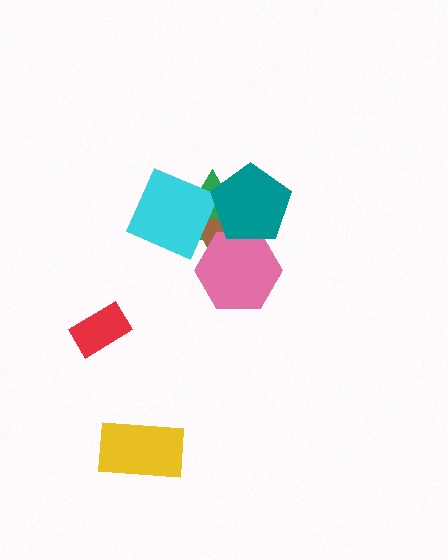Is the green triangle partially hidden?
Yes, it is partially covered by another shape.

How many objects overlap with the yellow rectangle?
0 objects overlap with the yellow rectangle.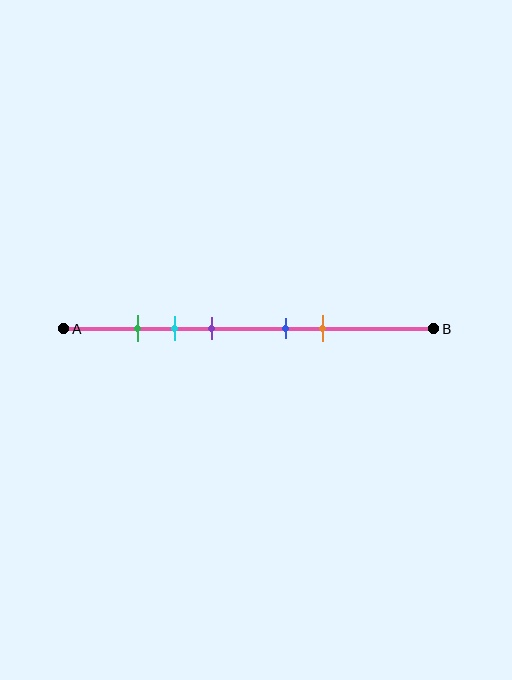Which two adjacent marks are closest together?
The green and cyan marks are the closest adjacent pair.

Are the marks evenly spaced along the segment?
No, the marks are not evenly spaced.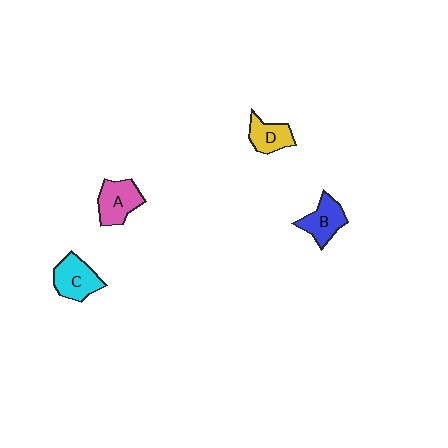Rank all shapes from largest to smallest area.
From largest to smallest: C (cyan), A (pink), B (blue), D (yellow).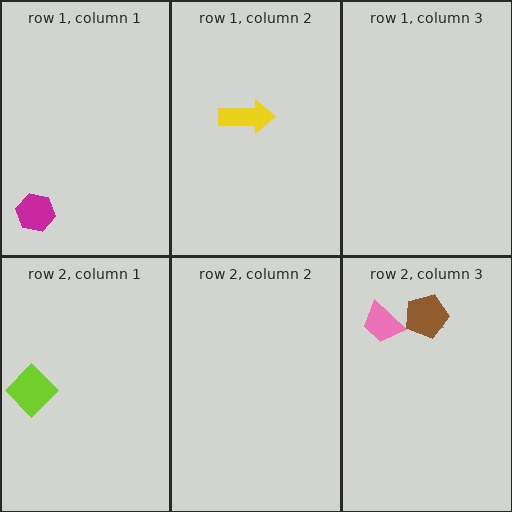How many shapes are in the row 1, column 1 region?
1.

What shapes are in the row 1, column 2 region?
The yellow arrow.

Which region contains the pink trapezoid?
The row 2, column 3 region.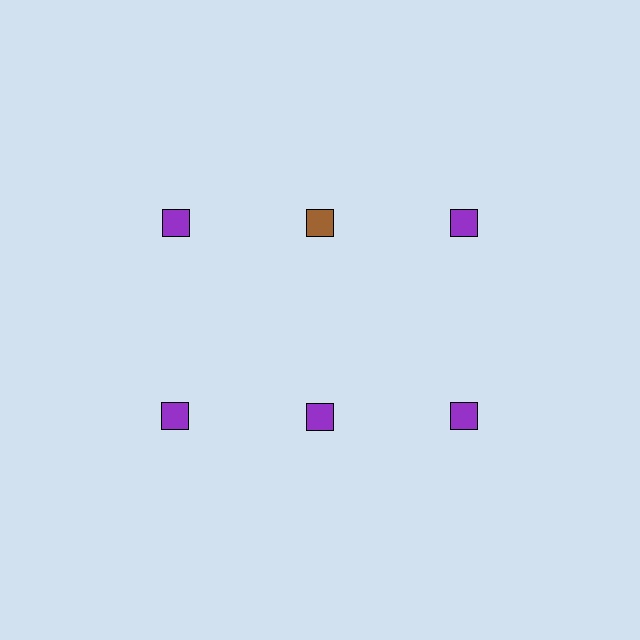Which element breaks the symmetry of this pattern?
The brown square in the top row, second from left column breaks the symmetry. All other shapes are purple squares.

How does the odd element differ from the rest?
It has a different color: brown instead of purple.